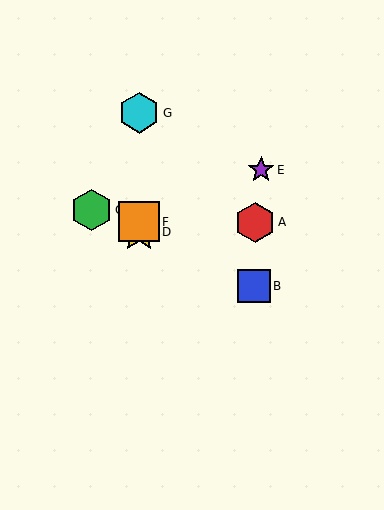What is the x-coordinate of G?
Object G is at x≈139.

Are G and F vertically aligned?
Yes, both are at x≈139.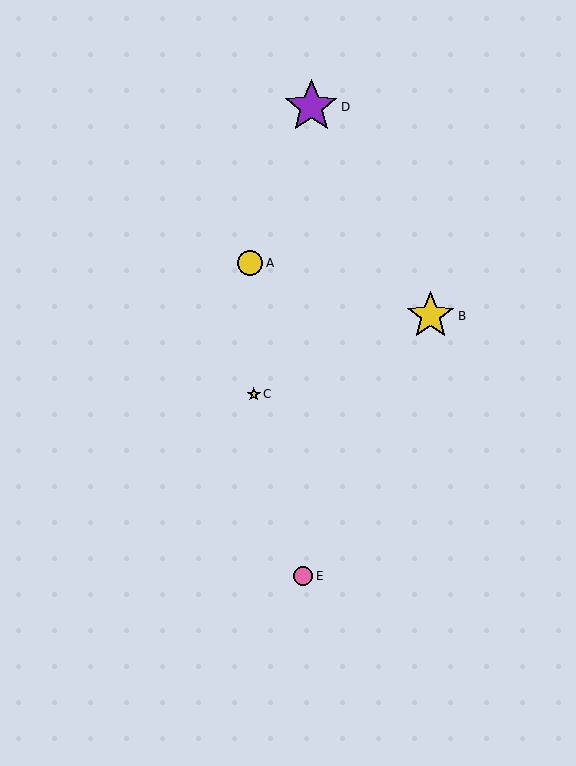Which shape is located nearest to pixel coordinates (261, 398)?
The yellow star (labeled C) at (254, 394) is nearest to that location.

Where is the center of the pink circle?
The center of the pink circle is at (303, 576).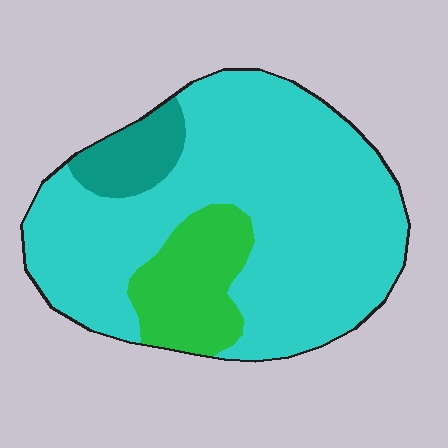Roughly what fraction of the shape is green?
Green covers about 15% of the shape.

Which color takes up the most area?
Cyan, at roughly 75%.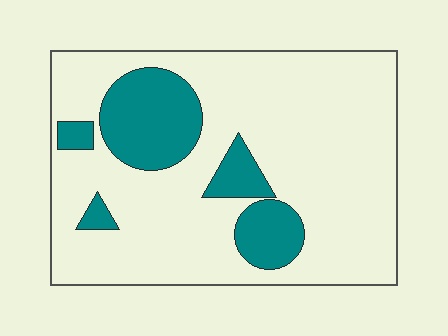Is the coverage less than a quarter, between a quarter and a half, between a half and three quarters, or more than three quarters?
Less than a quarter.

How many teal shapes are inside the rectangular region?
5.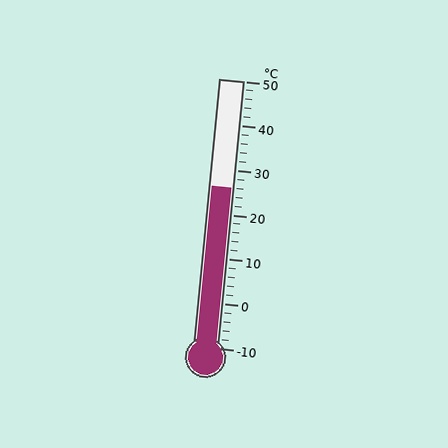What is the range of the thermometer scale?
The thermometer scale ranges from -10°C to 50°C.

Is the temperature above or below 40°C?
The temperature is below 40°C.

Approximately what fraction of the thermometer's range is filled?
The thermometer is filled to approximately 60% of its range.